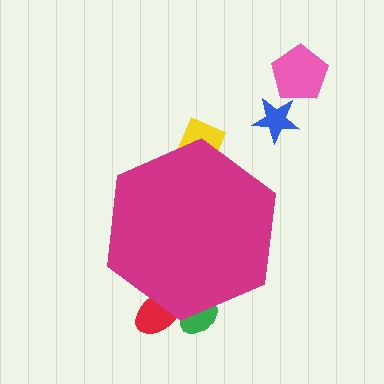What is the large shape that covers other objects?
A magenta hexagon.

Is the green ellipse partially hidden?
Yes, the green ellipse is partially hidden behind the magenta hexagon.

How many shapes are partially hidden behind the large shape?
3 shapes are partially hidden.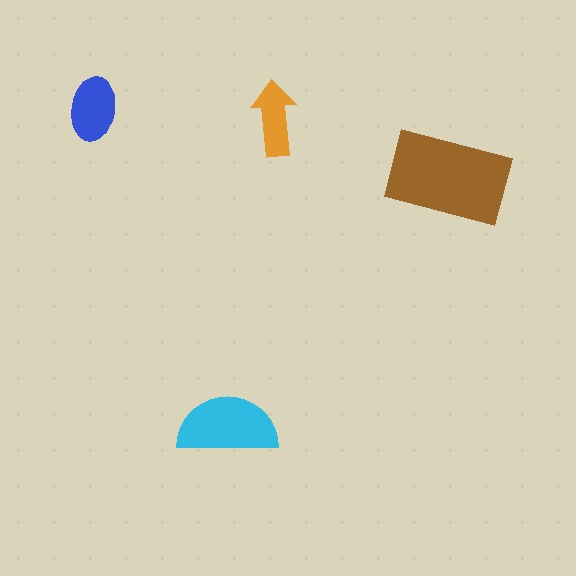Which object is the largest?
The brown rectangle.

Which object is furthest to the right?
The brown rectangle is rightmost.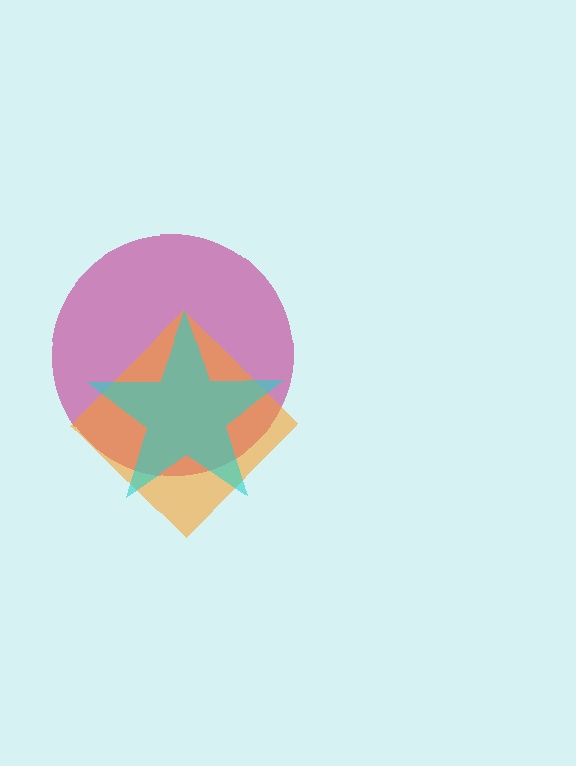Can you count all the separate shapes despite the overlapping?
Yes, there are 3 separate shapes.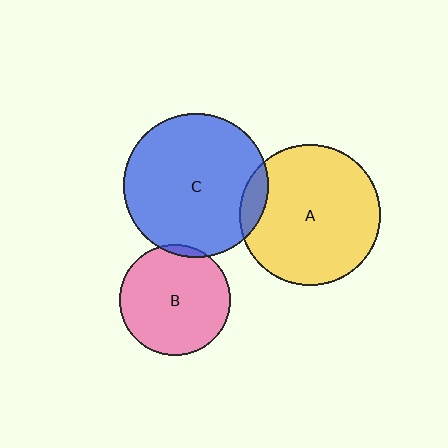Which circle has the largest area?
Circle C (blue).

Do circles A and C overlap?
Yes.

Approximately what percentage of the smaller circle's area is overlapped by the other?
Approximately 10%.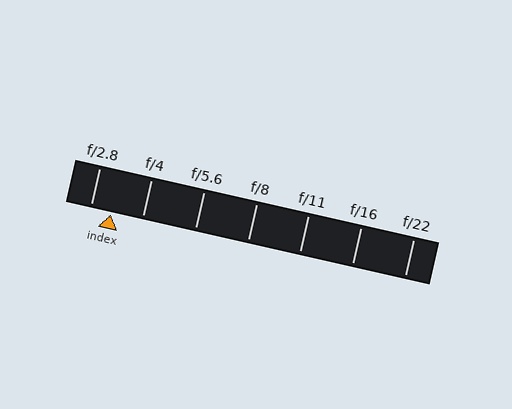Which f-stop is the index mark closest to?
The index mark is closest to f/2.8.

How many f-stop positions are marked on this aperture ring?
There are 7 f-stop positions marked.